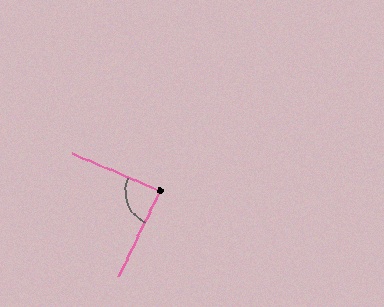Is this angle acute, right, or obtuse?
It is approximately a right angle.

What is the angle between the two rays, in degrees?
Approximately 88 degrees.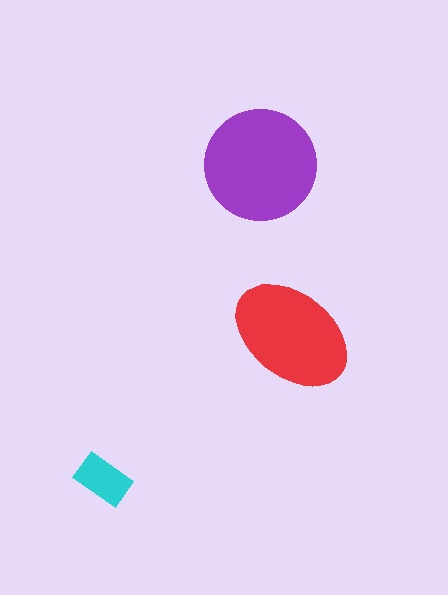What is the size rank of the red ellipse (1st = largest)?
2nd.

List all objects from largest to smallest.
The purple circle, the red ellipse, the cyan rectangle.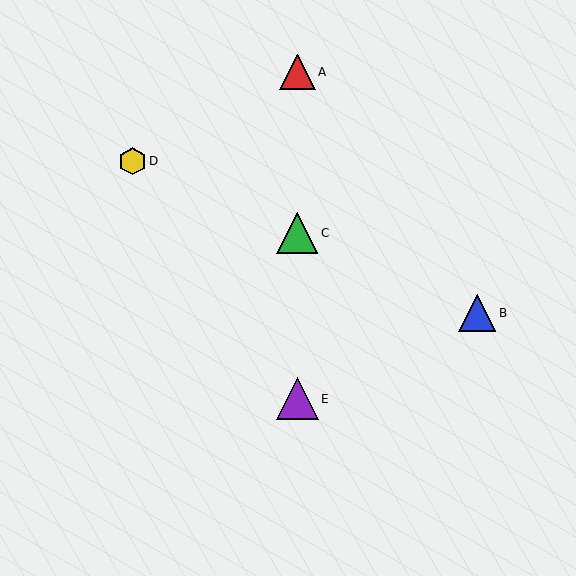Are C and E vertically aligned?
Yes, both are at x≈297.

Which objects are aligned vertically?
Objects A, C, E are aligned vertically.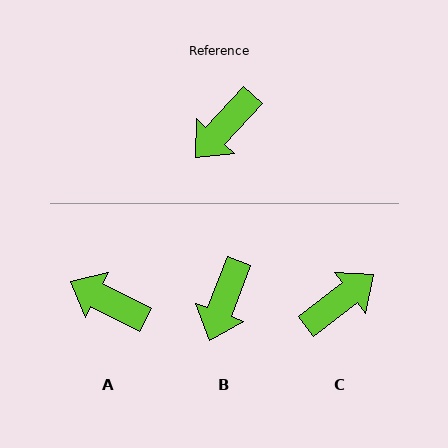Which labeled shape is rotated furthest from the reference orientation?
C, about 170 degrees away.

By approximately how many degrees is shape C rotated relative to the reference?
Approximately 170 degrees counter-clockwise.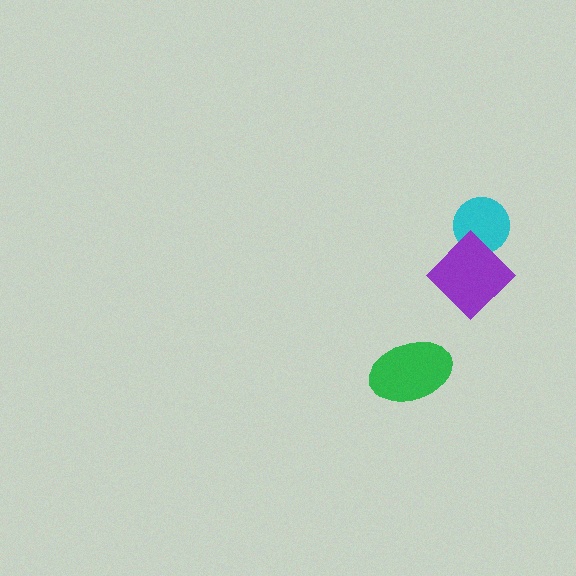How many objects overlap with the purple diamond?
1 object overlaps with the purple diamond.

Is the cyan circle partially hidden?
Yes, it is partially covered by another shape.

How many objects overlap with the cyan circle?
1 object overlaps with the cyan circle.